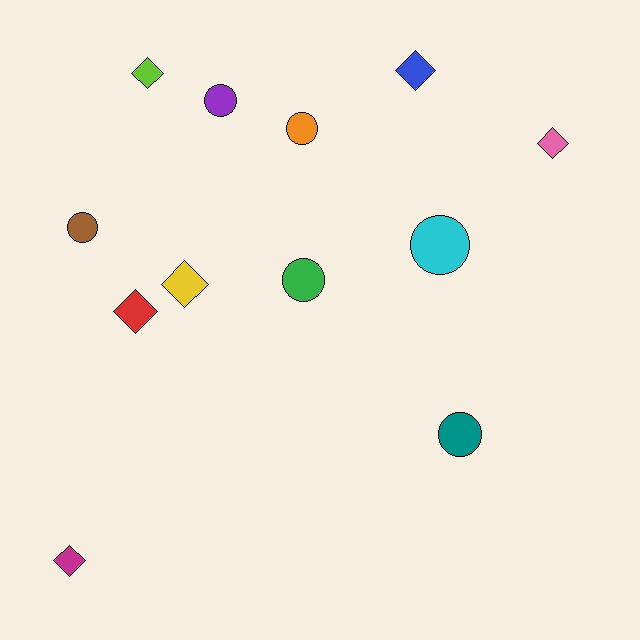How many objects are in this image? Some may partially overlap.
There are 12 objects.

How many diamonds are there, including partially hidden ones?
There are 6 diamonds.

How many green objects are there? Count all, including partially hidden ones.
There is 1 green object.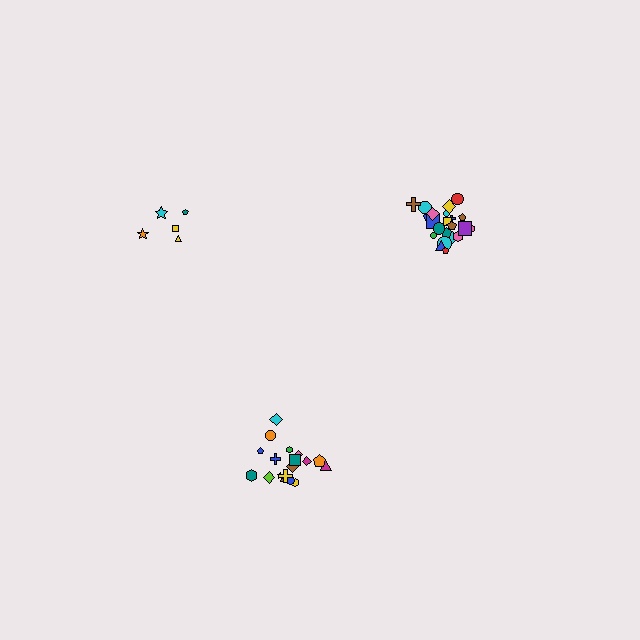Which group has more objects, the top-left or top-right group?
The top-right group.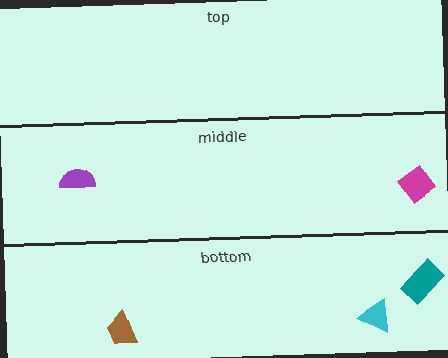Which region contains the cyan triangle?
The bottom region.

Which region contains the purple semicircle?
The middle region.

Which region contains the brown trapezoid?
The bottom region.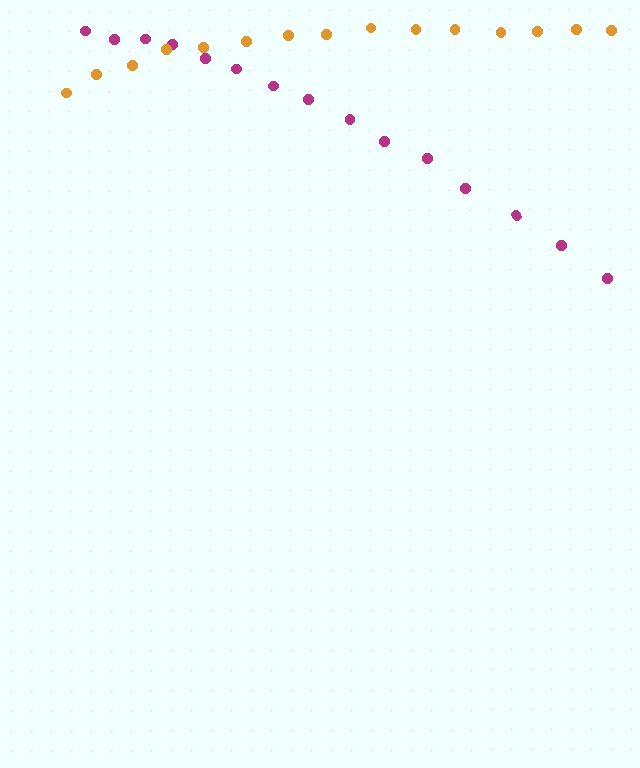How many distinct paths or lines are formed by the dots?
There are 2 distinct paths.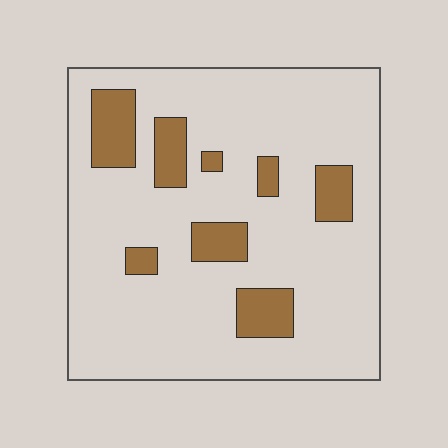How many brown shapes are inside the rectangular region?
8.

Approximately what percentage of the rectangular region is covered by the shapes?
Approximately 15%.